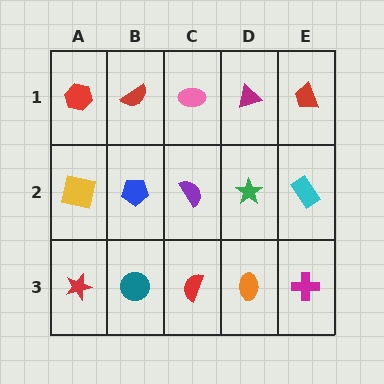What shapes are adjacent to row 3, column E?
A cyan rectangle (row 2, column E), an orange ellipse (row 3, column D).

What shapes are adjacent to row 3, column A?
A yellow square (row 2, column A), a teal circle (row 3, column B).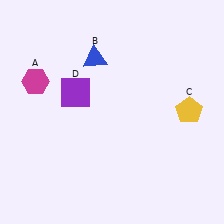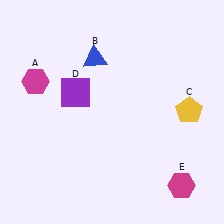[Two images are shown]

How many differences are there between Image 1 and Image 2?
There is 1 difference between the two images.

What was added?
A magenta hexagon (E) was added in Image 2.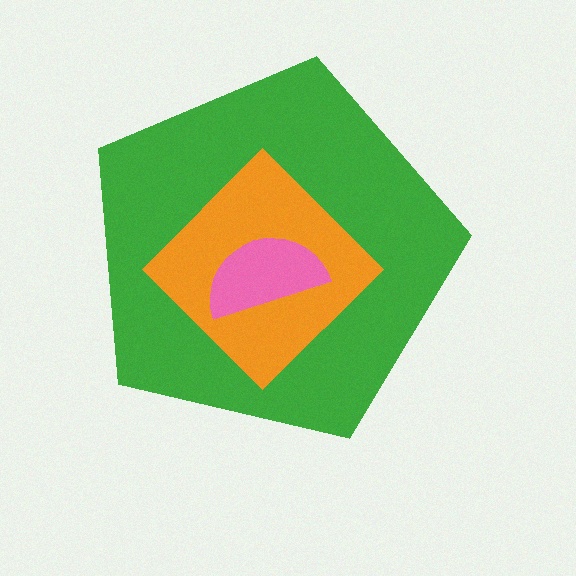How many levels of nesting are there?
3.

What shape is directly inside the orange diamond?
The pink semicircle.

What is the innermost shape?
The pink semicircle.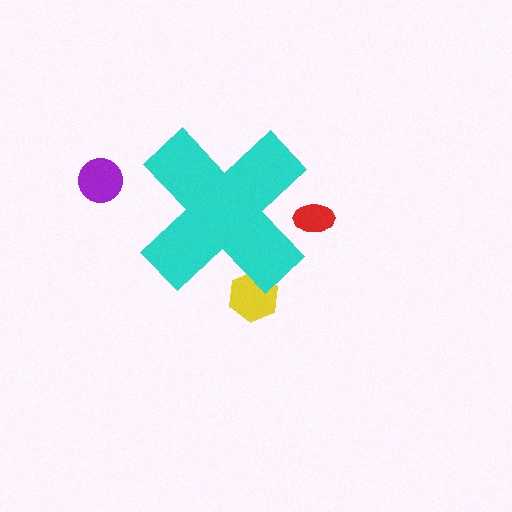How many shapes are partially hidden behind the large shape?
2 shapes are partially hidden.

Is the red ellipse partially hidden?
Yes, the red ellipse is partially hidden behind the cyan cross.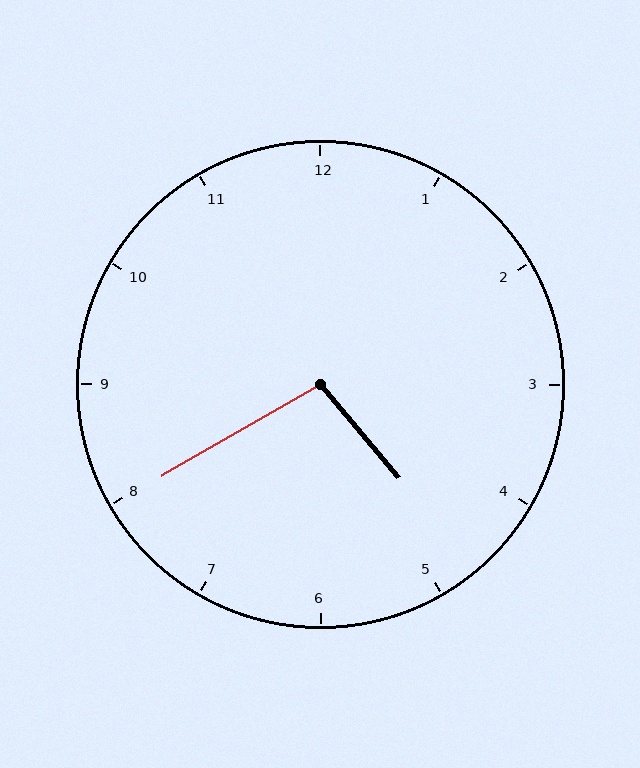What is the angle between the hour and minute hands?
Approximately 100 degrees.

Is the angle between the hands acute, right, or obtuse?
It is obtuse.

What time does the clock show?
4:40.